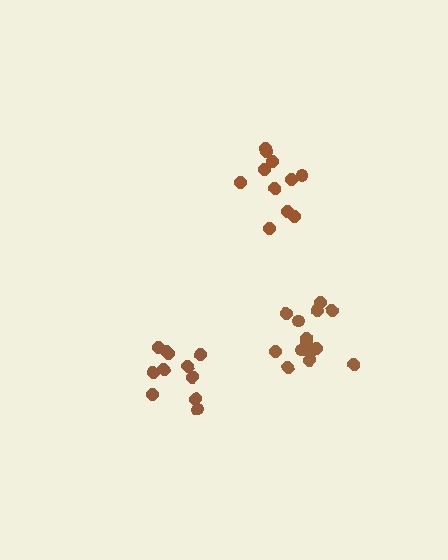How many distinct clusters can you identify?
There are 3 distinct clusters.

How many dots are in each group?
Group 1: 14 dots, Group 2: 11 dots, Group 3: 11 dots (36 total).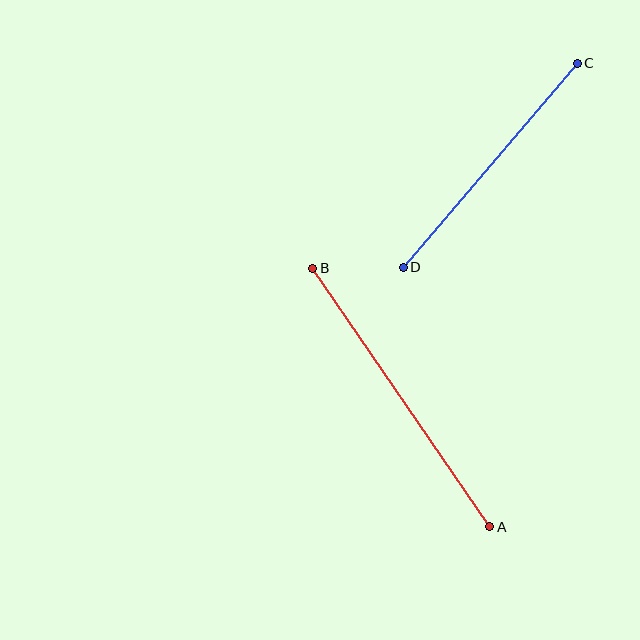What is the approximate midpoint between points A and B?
The midpoint is at approximately (401, 397) pixels.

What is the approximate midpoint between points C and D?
The midpoint is at approximately (490, 165) pixels.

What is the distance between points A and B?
The distance is approximately 313 pixels.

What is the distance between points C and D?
The distance is approximately 268 pixels.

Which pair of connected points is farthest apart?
Points A and B are farthest apart.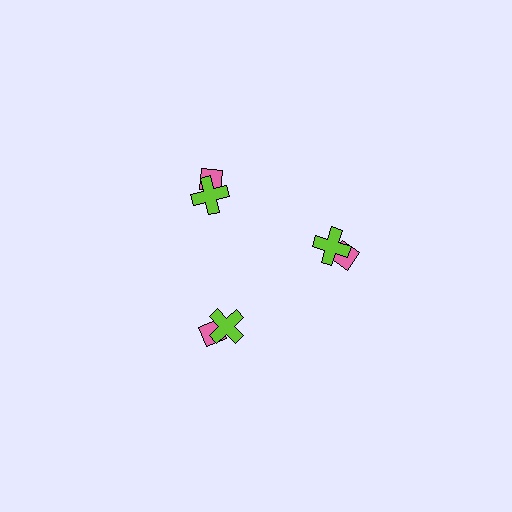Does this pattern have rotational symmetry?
Yes, this pattern has 3-fold rotational symmetry. It looks the same after rotating 120 degrees around the center.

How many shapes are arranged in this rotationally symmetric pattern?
There are 6 shapes, arranged in 3 groups of 2.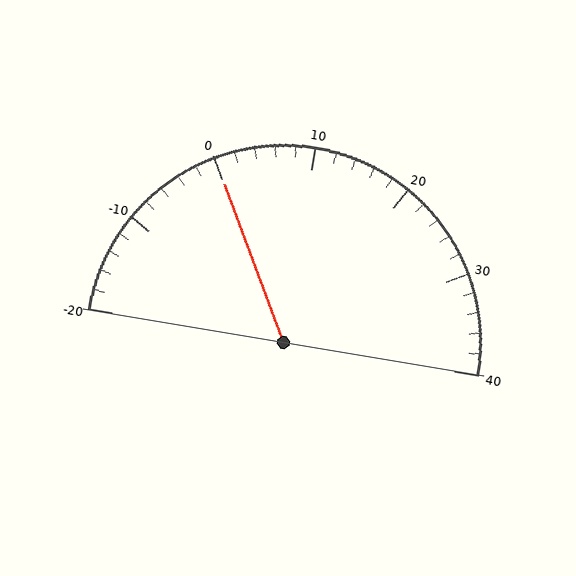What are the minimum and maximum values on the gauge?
The gauge ranges from -20 to 40.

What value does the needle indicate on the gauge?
The needle indicates approximately 0.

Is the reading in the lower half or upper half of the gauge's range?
The reading is in the lower half of the range (-20 to 40).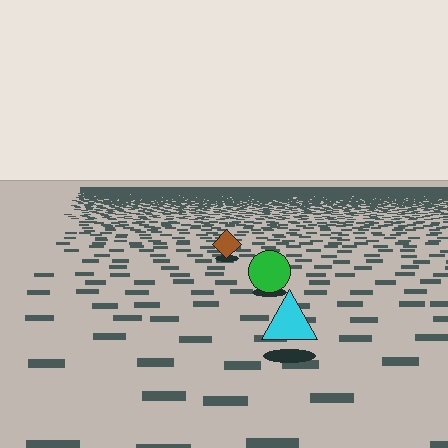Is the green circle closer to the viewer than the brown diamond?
Yes. The green circle is closer — you can tell from the texture gradient: the ground texture is coarser near it.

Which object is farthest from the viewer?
The brown diamond is farthest from the viewer. It appears smaller and the ground texture around it is denser.